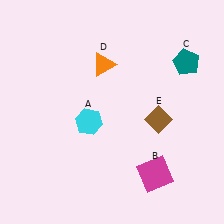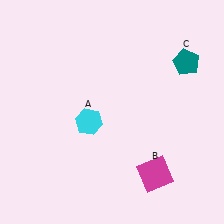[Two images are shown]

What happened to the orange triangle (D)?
The orange triangle (D) was removed in Image 2. It was in the top-left area of Image 1.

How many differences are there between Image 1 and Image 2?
There are 2 differences between the two images.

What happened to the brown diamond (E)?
The brown diamond (E) was removed in Image 2. It was in the bottom-right area of Image 1.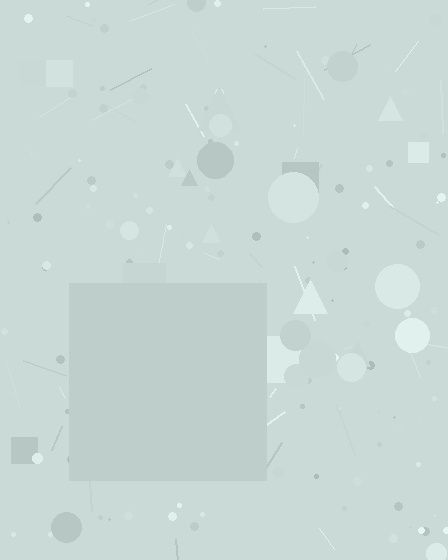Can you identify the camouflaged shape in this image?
The camouflaged shape is a square.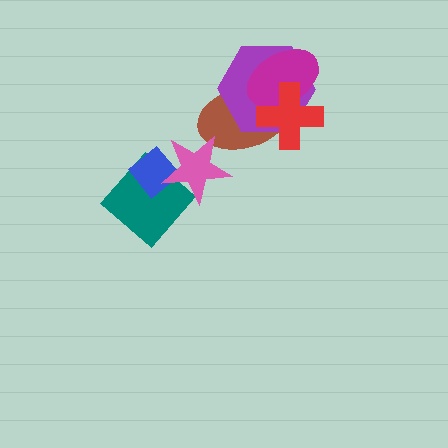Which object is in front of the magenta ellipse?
The red cross is in front of the magenta ellipse.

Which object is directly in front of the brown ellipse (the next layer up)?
The purple hexagon is directly in front of the brown ellipse.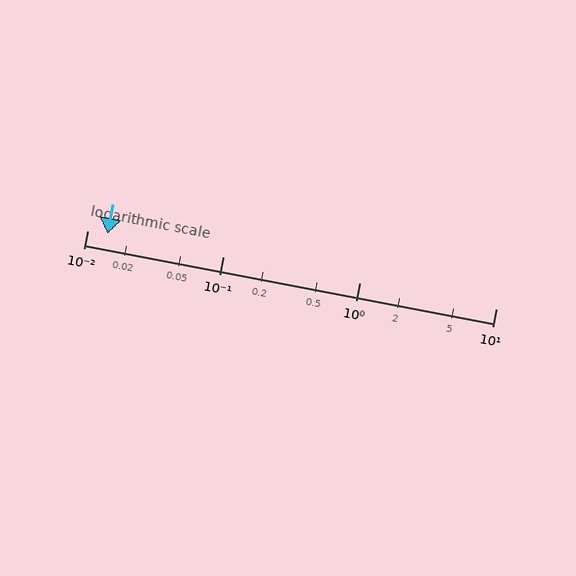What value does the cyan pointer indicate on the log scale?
The pointer indicates approximately 0.014.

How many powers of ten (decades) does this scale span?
The scale spans 3 decades, from 0.01 to 10.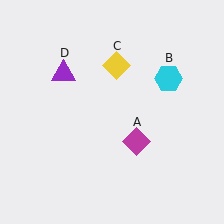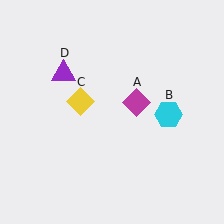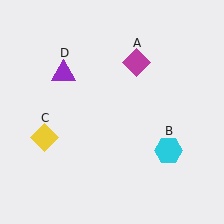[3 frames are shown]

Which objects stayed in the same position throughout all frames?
Purple triangle (object D) remained stationary.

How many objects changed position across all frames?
3 objects changed position: magenta diamond (object A), cyan hexagon (object B), yellow diamond (object C).